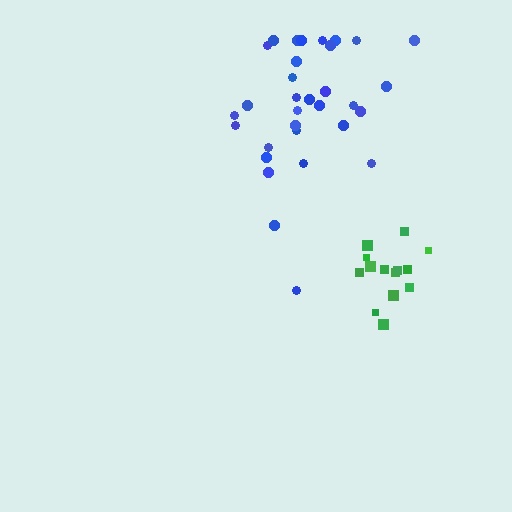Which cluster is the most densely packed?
Green.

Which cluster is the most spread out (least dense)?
Blue.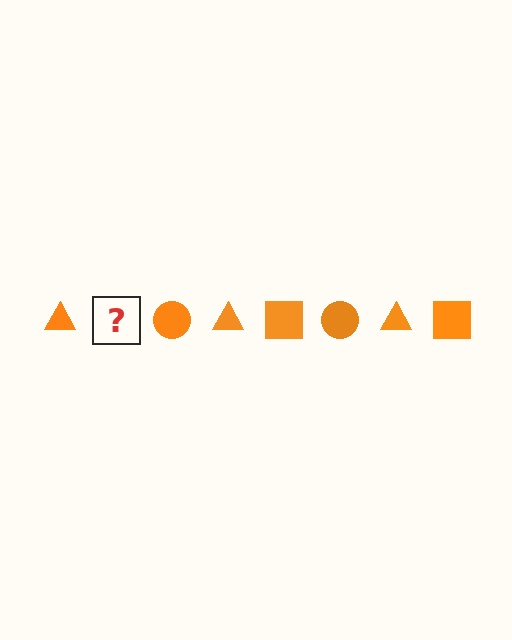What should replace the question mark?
The question mark should be replaced with an orange square.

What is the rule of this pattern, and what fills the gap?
The rule is that the pattern cycles through triangle, square, circle shapes in orange. The gap should be filled with an orange square.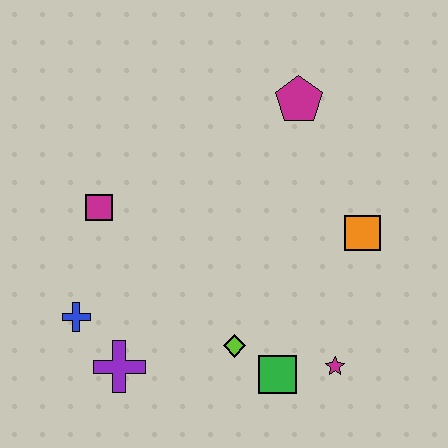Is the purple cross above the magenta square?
No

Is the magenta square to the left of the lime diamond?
Yes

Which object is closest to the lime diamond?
The green square is closest to the lime diamond.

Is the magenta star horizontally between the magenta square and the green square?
No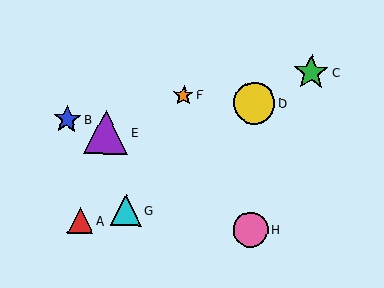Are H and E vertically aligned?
No, H is at x≈251 and E is at x≈106.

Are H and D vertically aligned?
Yes, both are at x≈251.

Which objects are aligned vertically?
Objects D, H are aligned vertically.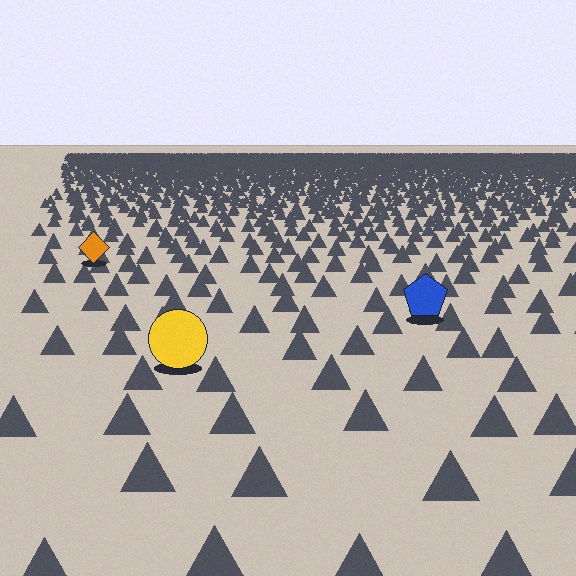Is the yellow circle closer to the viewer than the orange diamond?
Yes. The yellow circle is closer — you can tell from the texture gradient: the ground texture is coarser near it.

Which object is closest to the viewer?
The yellow circle is closest. The texture marks near it are larger and more spread out.